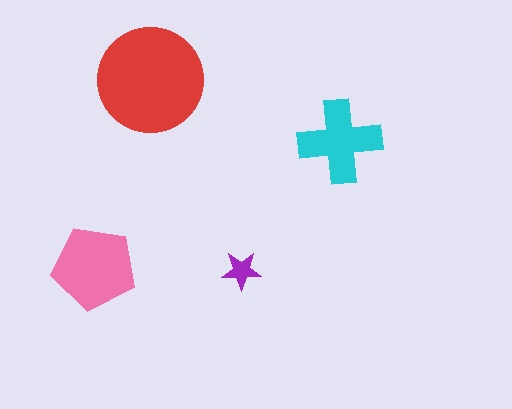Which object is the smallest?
The purple star.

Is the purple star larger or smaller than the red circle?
Smaller.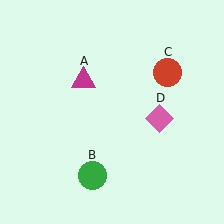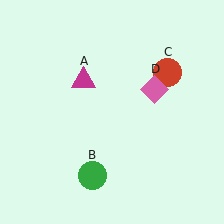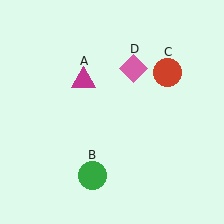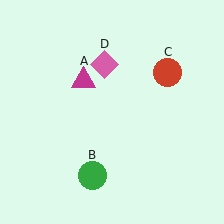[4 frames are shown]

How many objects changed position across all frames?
1 object changed position: pink diamond (object D).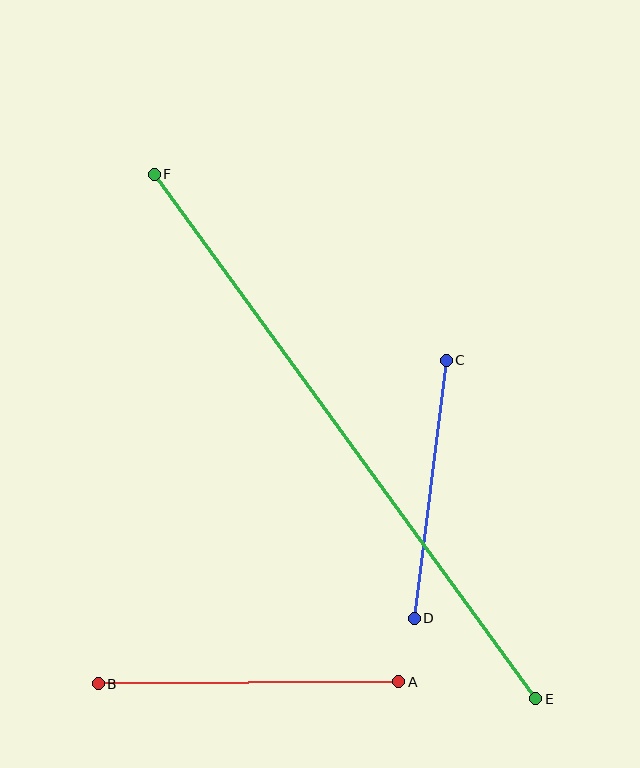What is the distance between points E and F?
The distance is approximately 649 pixels.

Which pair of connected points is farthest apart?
Points E and F are farthest apart.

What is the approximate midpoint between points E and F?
The midpoint is at approximately (345, 437) pixels.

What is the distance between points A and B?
The distance is approximately 300 pixels.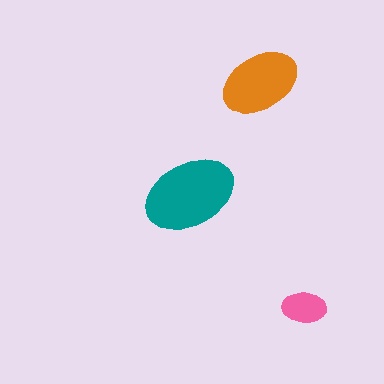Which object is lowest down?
The pink ellipse is bottommost.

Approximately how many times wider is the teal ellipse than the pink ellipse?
About 2 times wider.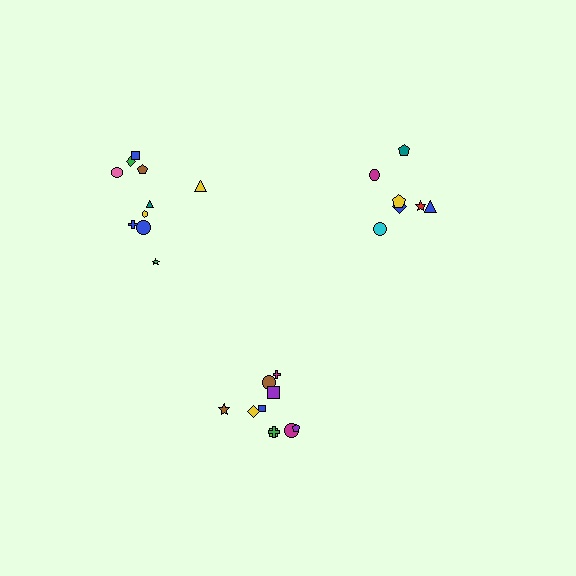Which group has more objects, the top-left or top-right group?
The top-left group.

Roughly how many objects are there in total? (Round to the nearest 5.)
Roughly 25 objects in total.